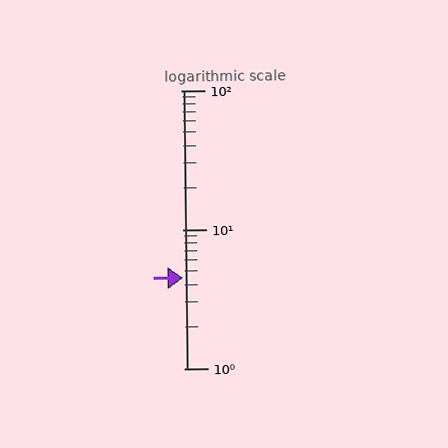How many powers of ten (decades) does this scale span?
The scale spans 2 decades, from 1 to 100.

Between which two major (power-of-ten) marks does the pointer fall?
The pointer is between 1 and 10.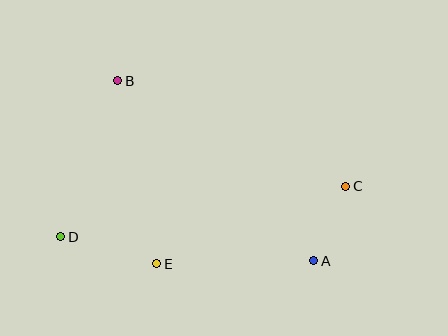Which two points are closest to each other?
Points A and C are closest to each other.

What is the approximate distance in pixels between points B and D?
The distance between B and D is approximately 166 pixels.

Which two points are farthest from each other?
Points C and D are farthest from each other.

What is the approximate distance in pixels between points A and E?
The distance between A and E is approximately 157 pixels.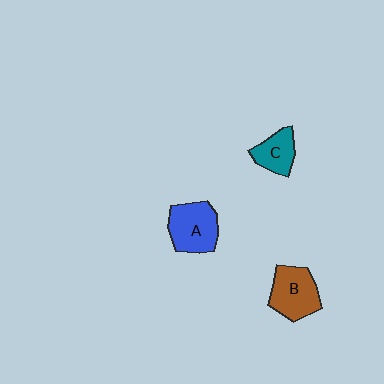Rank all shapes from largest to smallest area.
From largest to smallest: A (blue), B (brown), C (teal).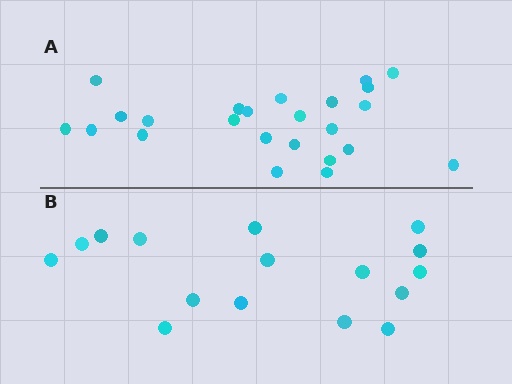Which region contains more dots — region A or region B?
Region A (the top region) has more dots.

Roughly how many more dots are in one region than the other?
Region A has roughly 8 or so more dots than region B.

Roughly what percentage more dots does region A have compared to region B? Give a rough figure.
About 50% more.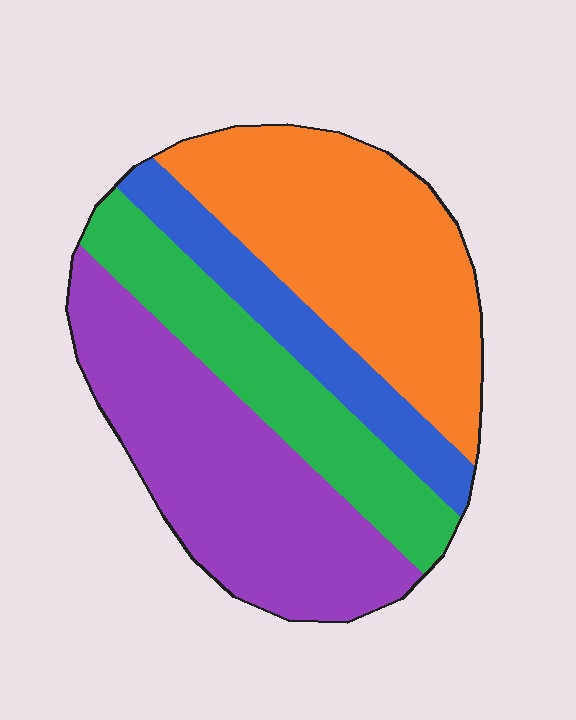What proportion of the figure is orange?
Orange covers about 35% of the figure.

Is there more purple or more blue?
Purple.